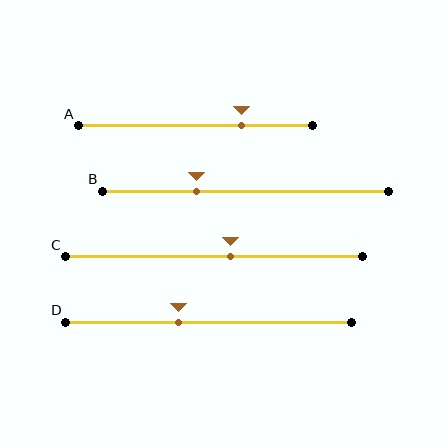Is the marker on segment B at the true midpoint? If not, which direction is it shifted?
No, the marker on segment B is shifted to the left by about 17% of the segment length.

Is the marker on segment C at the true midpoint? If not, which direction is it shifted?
No, the marker on segment C is shifted to the right by about 5% of the segment length.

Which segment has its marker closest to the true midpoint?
Segment C has its marker closest to the true midpoint.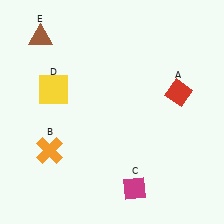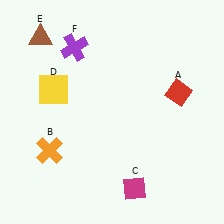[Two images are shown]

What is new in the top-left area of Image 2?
A purple cross (F) was added in the top-left area of Image 2.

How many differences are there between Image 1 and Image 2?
There is 1 difference between the two images.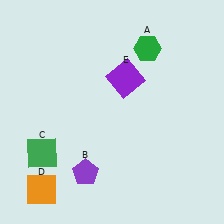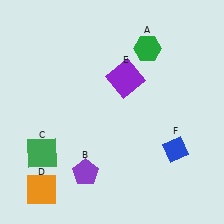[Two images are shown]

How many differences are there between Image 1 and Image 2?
There is 1 difference between the two images.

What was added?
A blue diamond (F) was added in Image 2.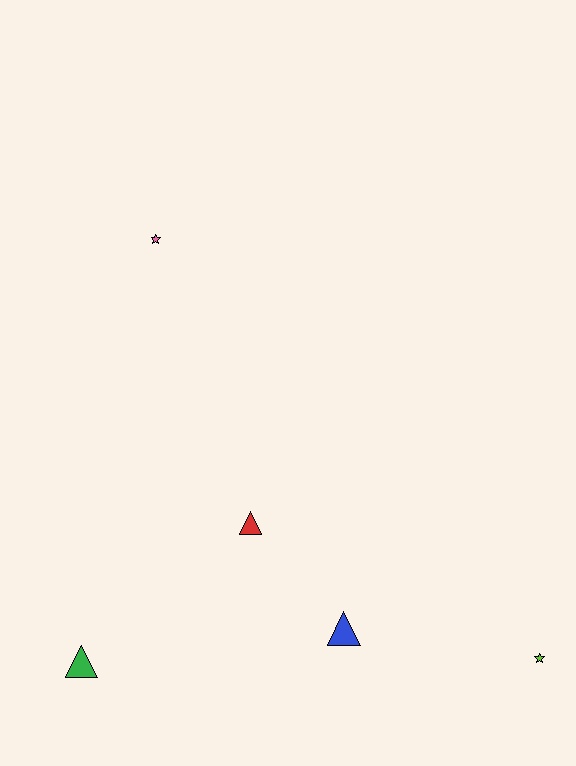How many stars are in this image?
There are 2 stars.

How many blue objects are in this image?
There is 1 blue object.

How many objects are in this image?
There are 5 objects.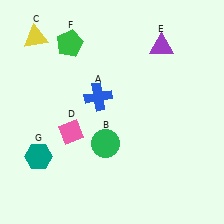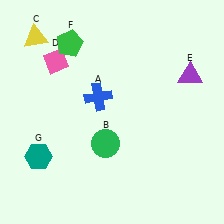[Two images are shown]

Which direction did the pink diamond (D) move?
The pink diamond (D) moved up.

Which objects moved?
The objects that moved are: the pink diamond (D), the purple triangle (E).